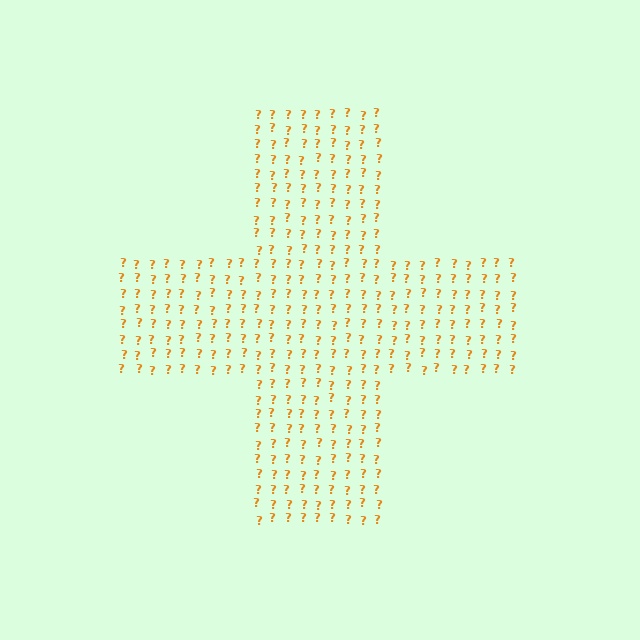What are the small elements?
The small elements are question marks.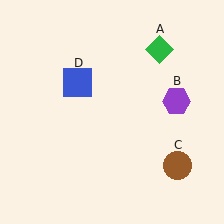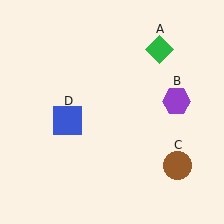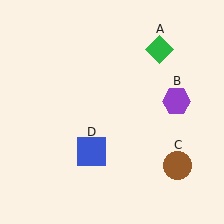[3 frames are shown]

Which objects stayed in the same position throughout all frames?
Green diamond (object A) and purple hexagon (object B) and brown circle (object C) remained stationary.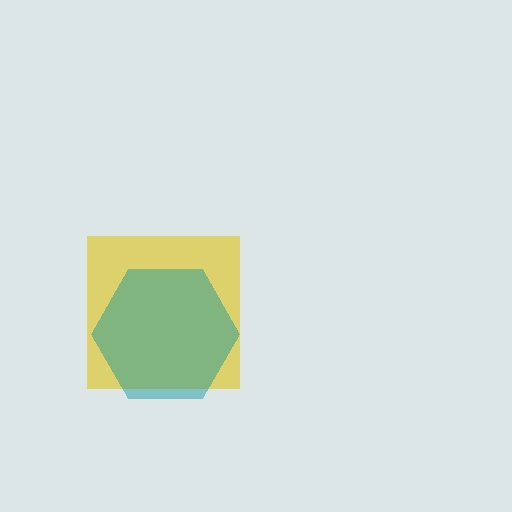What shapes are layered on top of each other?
The layered shapes are: a yellow square, a teal hexagon.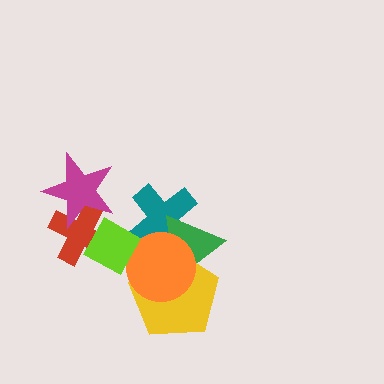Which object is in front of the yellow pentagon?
The orange circle is in front of the yellow pentagon.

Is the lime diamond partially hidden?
No, no other shape covers it.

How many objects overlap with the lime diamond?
3 objects overlap with the lime diamond.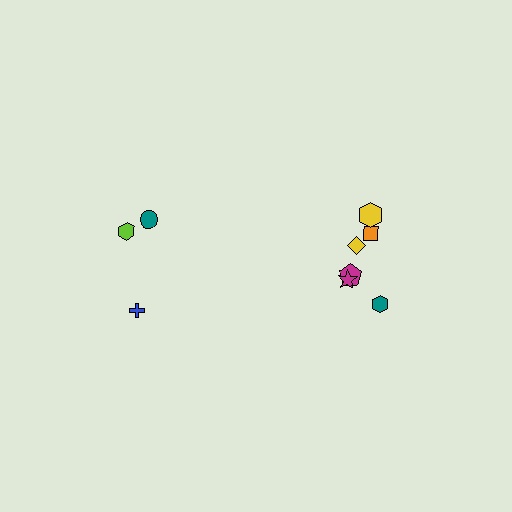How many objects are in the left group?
There are 3 objects.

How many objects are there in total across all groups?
There are 9 objects.